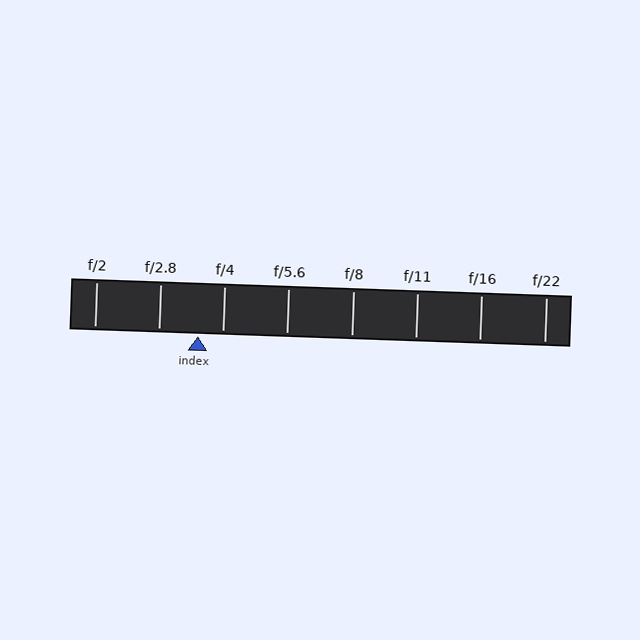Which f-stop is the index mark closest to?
The index mark is closest to f/4.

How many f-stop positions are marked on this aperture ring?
There are 8 f-stop positions marked.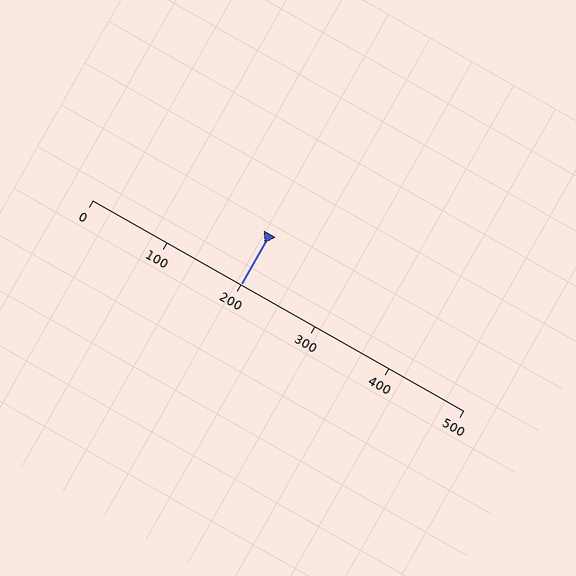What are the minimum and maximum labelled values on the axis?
The axis runs from 0 to 500.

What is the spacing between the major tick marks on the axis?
The major ticks are spaced 100 apart.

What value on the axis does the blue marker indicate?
The marker indicates approximately 200.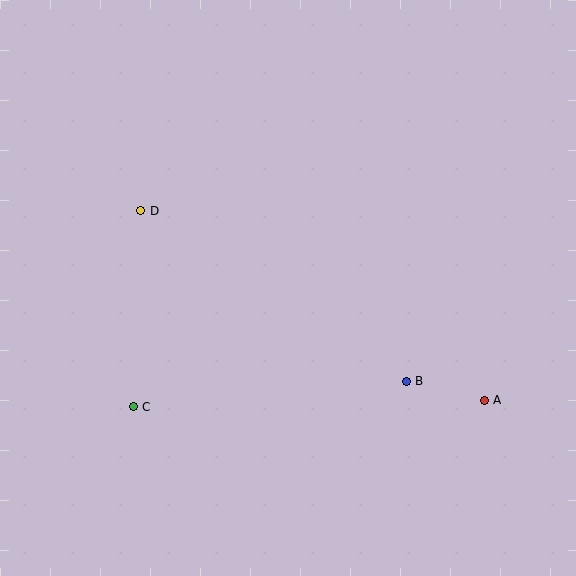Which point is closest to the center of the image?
Point B at (406, 381) is closest to the center.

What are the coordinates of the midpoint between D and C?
The midpoint between D and C is at (137, 309).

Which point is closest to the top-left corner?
Point D is closest to the top-left corner.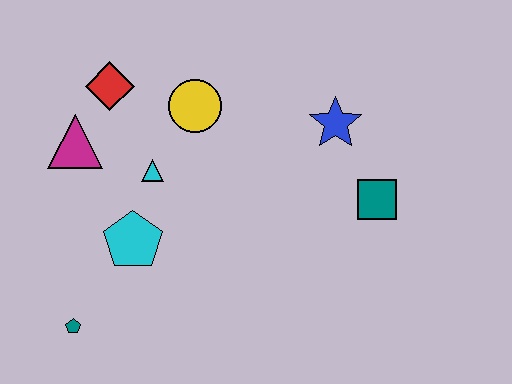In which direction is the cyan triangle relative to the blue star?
The cyan triangle is to the left of the blue star.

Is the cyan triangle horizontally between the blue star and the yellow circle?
No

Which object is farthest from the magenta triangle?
The teal square is farthest from the magenta triangle.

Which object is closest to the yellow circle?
The cyan triangle is closest to the yellow circle.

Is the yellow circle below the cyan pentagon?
No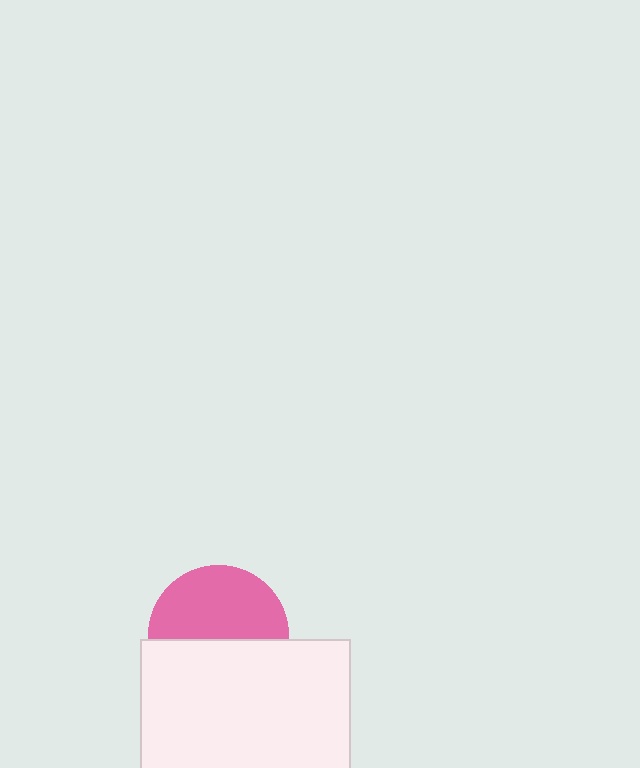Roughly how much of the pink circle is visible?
About half of it is visible (roughly 54%).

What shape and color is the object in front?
The object in front is a white rectangle.